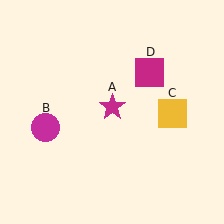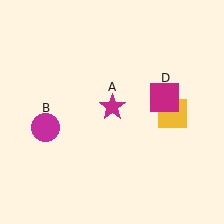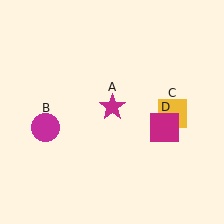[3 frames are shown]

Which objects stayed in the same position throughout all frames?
Magenta star (object A) and magenta circle (object B) and yellow square (object C) remained stationary.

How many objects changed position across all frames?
1 object changed position: magenta square (object D).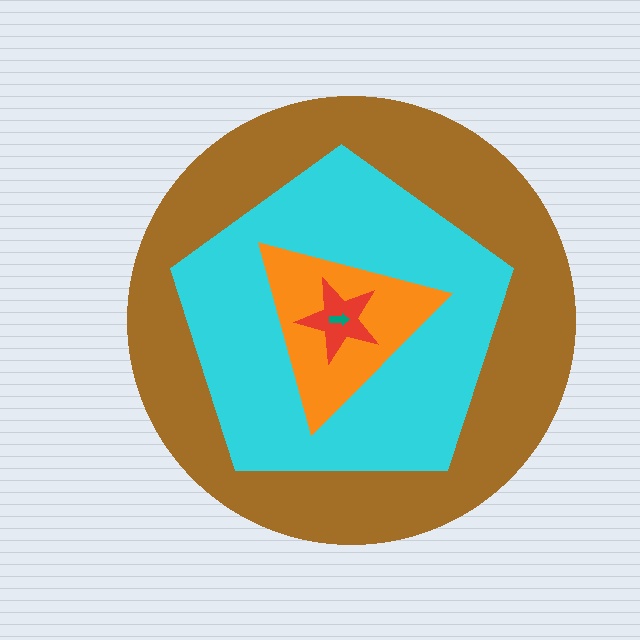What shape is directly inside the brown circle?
The cyan pentagon.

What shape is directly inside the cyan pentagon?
The orange triangle.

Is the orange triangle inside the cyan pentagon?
Yes.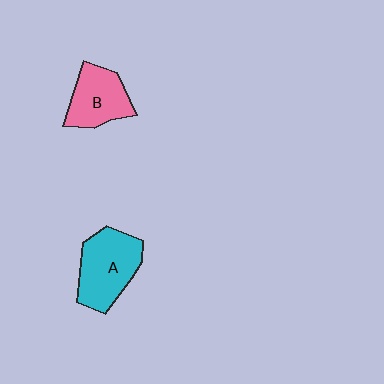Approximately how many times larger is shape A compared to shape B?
Approximately 1.3 times.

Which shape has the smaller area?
Shape B (pink).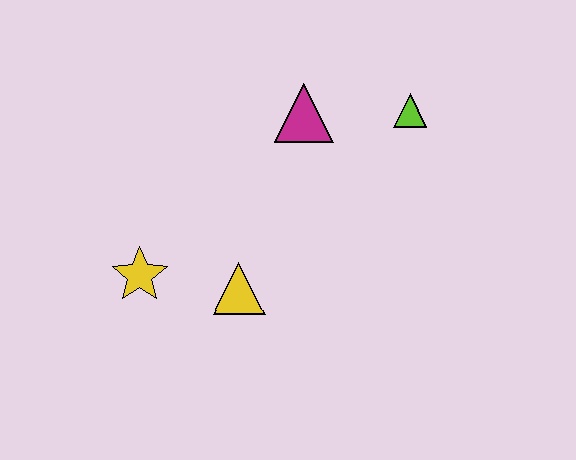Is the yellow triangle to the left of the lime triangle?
Yes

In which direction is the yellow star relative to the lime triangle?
The yellow star is to the left of the lime triangle.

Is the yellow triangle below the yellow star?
Yes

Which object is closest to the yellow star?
The yellow triangle is closest to the yellow star.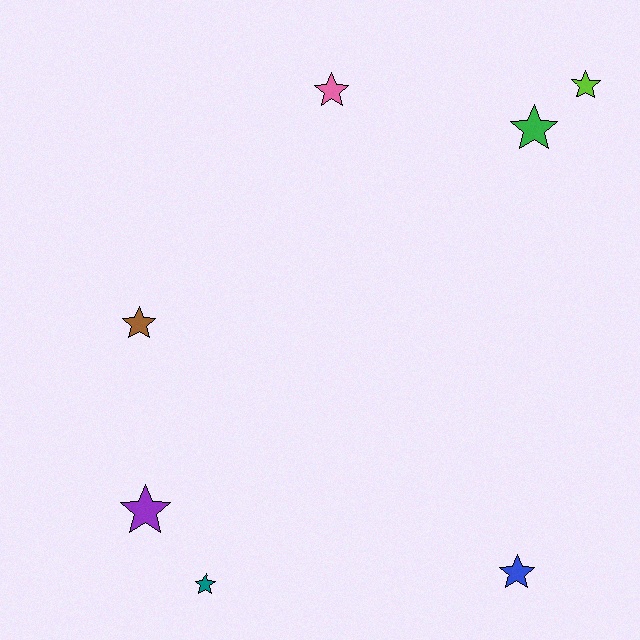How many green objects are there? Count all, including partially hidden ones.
There is 1 green object.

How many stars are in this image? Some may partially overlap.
There are 7 stars.